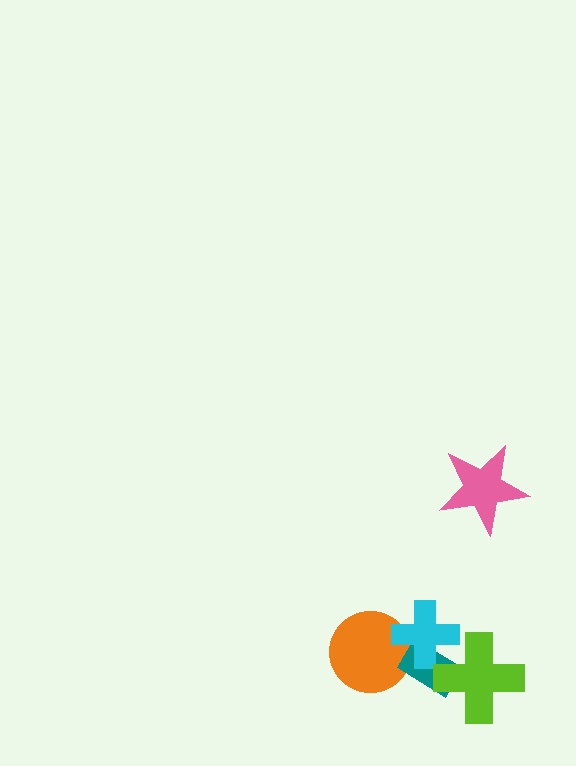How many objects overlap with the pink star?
0 objects overlap with the pink star.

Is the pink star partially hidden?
No, no other shape covers it.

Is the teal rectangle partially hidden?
Yes, it is partially covered by another shape.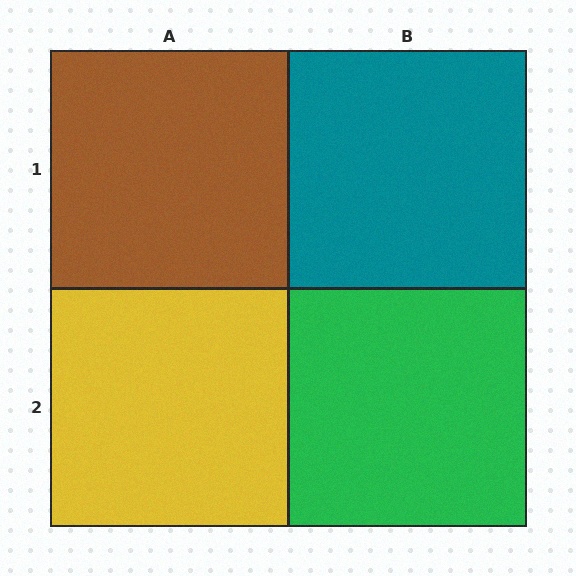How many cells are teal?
1 cell is teal.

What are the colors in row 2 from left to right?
Yellow, green.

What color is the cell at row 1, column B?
Teal.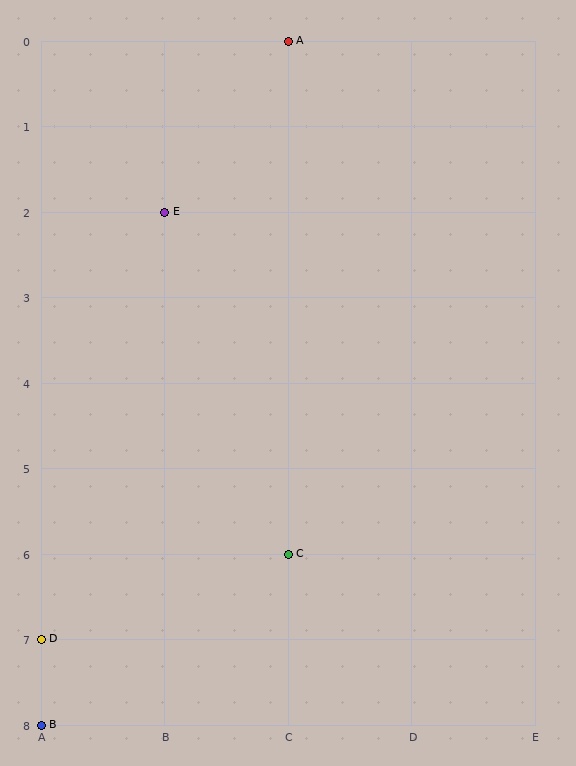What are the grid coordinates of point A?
Point A is at grid coordinates (C, 0).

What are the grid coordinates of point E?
Point E is at grid coordinates (B, 2).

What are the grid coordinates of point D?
Point D is at grid coordinates (A, 7).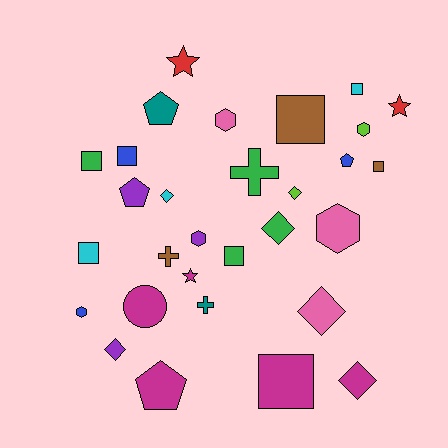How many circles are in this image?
There is 1 circle.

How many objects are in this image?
There are 30 objects.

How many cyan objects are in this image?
There are 3 cyan objects.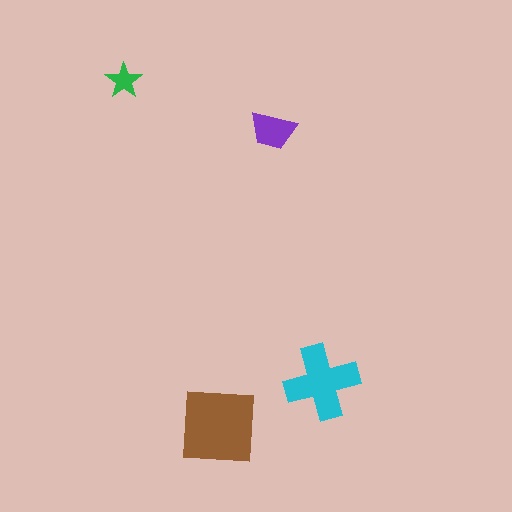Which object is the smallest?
The green star.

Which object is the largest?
The brown square.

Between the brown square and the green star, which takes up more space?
The brown square.